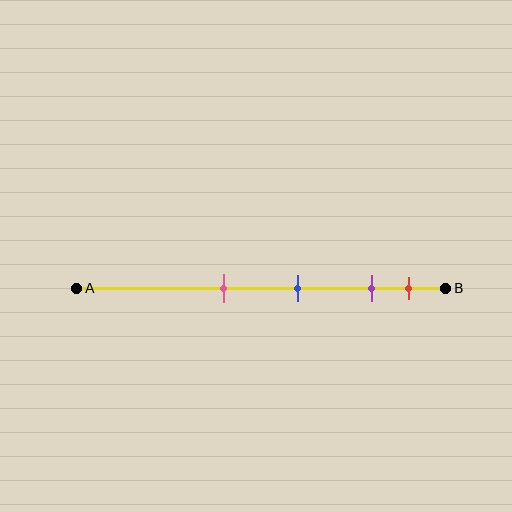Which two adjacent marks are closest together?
The purple and red marks are the closest adjacent pair.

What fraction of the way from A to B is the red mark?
The red mark is approximately 90% (0.9) of the way from A to B.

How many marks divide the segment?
There are 4 marks dividing the segment.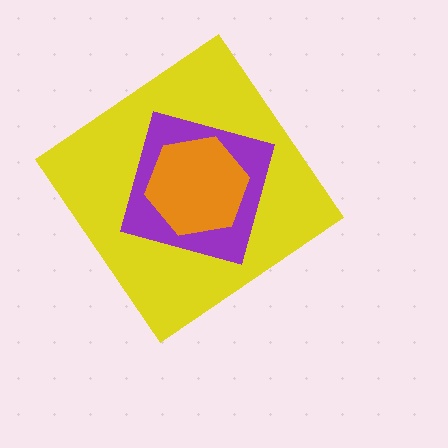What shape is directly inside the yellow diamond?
The purple square.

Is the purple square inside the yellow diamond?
Yes.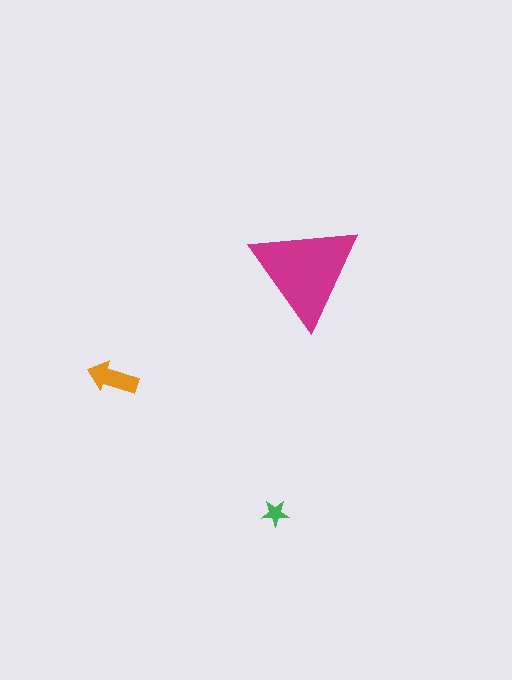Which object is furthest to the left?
The orange arrow is leftmost.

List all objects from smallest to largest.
The green star, the orange arrow, the magenta triangle.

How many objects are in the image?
There are 3 objects in the image.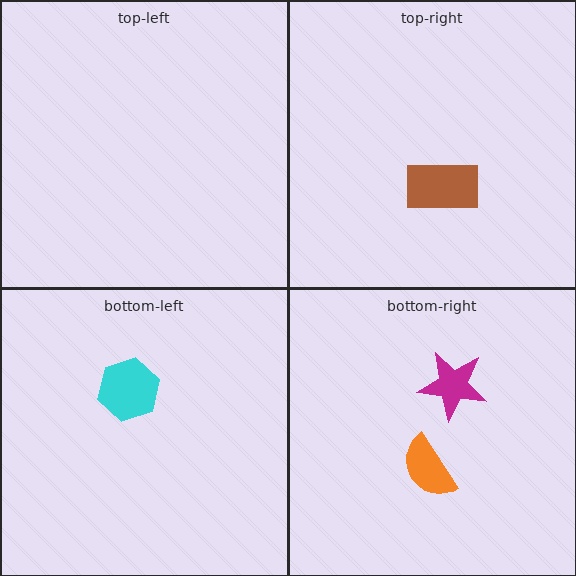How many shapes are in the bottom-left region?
1.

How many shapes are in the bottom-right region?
2.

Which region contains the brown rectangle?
The top-right region.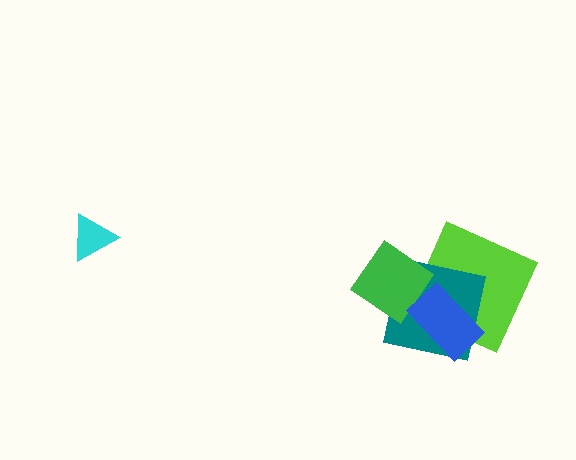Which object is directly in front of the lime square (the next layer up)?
The teal square is directly in front of the lime square.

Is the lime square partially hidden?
Yes, it is partially covered by another shape.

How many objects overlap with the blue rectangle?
3 objects overlap with the blue rectangle.